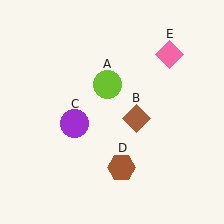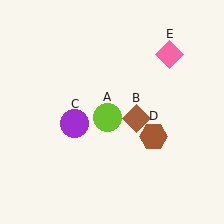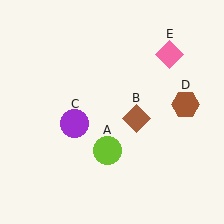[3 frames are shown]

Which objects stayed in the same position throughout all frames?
Brown diamond (object B) and purple circle (object C) and pink diamond (object E) remained stationary.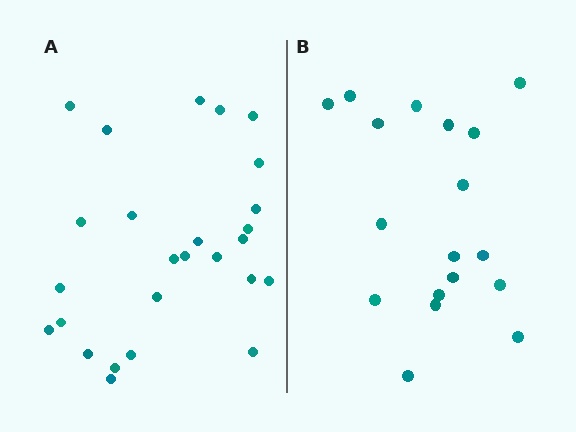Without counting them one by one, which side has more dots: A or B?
Region A (the left region) has more dots.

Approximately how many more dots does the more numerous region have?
Region A has roughly 8 or so more dots than region B.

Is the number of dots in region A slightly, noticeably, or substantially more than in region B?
Region A has noticeably more, but not dramatically so. The ratio is roughly 1.4 to 1.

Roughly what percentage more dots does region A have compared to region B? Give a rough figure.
About 45% more.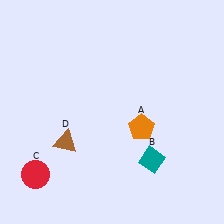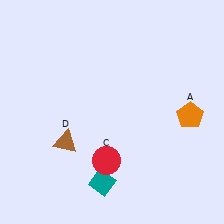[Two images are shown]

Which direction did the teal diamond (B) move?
The teal diamond (B) moved left.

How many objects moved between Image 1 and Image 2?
3 objects moved between the two images.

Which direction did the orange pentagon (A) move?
The orange pentagon (A) moved right.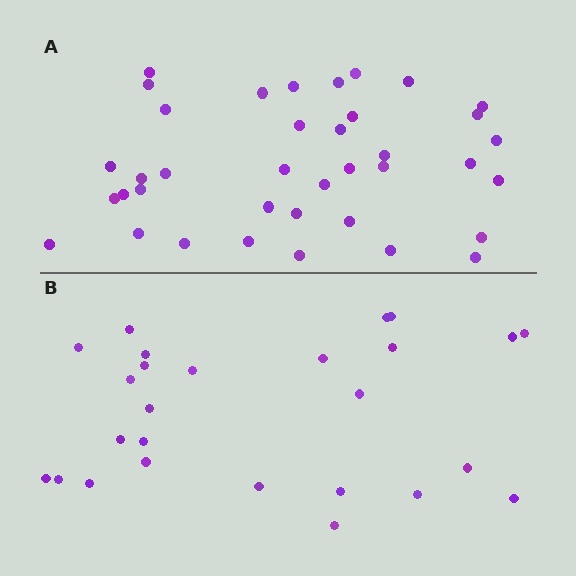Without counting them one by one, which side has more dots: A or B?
Region A (the top region) has more dots.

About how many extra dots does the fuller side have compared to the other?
Region A has roughly 12 or so more dots than region B.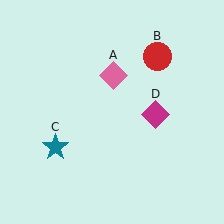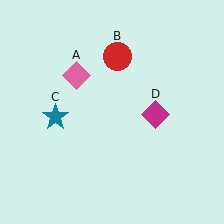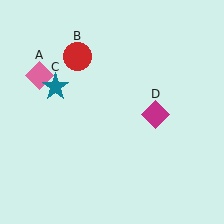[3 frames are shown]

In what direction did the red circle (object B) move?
The red circle (object B) moved left.